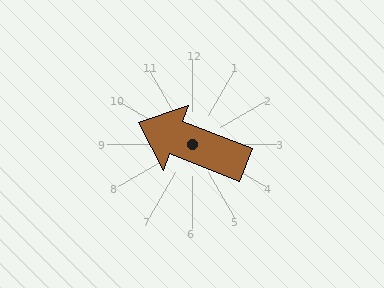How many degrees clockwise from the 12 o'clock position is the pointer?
Approximately 291 degrees.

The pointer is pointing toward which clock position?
Roughly 10 o'clock.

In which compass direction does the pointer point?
West.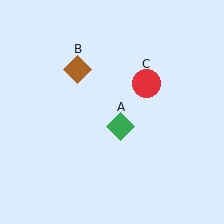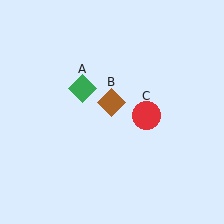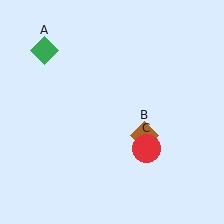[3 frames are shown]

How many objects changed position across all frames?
3 objects changed position: green diamond (object A), brown diamond (object B), red circle (object C).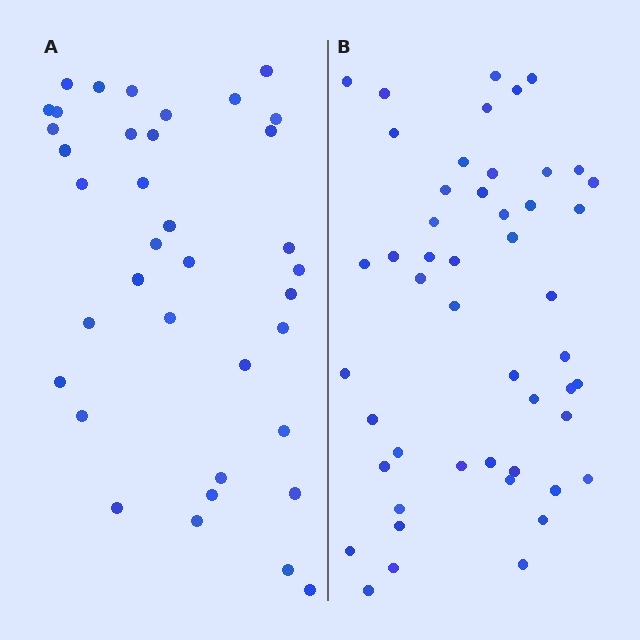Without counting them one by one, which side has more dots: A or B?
Region B (the right region) has more dots.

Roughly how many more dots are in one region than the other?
Region B has roughly 12 or so more dots than region A.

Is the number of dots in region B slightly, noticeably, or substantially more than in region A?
Region B has noticeably more, but not dramatically so. The ratio is roughly 1.3 to 1.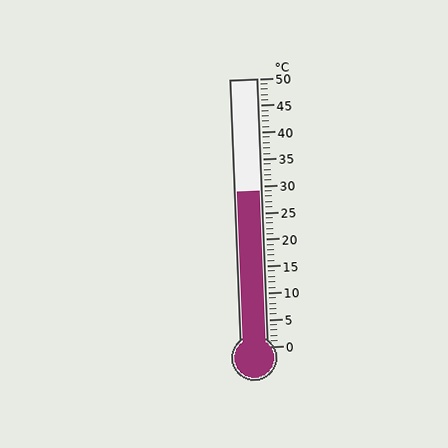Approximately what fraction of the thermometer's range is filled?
The thermometer is filled to approximately 60% of its range.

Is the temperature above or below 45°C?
The temperature is below 45°C.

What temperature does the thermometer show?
The thermometer shows approximately 29°C.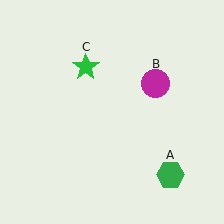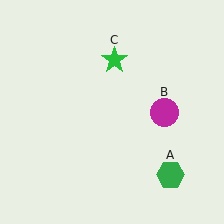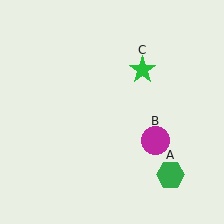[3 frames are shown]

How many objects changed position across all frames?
2 objects changed position: magenta circle (object B), green star (object C).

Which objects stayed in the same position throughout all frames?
Green hexagon (object A) remained stationary.